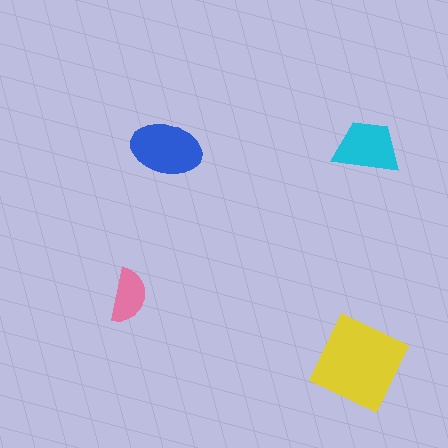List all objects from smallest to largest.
The pink semicircle, the cyan trapezoid, the blue ellipse, the yellow diamond.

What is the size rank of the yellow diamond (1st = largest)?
1st.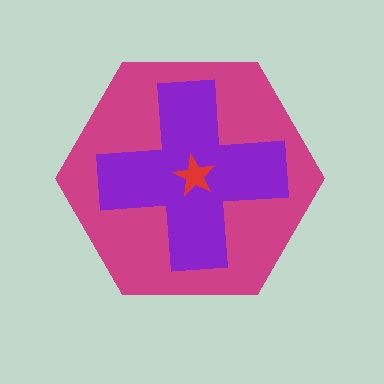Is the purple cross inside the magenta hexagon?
Yes.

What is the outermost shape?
The magenta hexagon.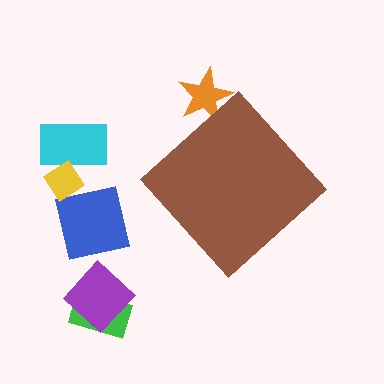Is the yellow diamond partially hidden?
No, the yellow diamond is fully visible.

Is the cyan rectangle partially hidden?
No, the cyan rectangle is fully visible.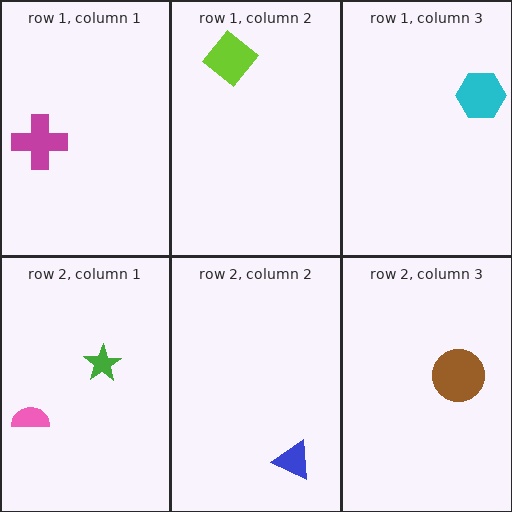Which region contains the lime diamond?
The row 1, column 2 region.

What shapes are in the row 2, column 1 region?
The green star, the pink semicircle.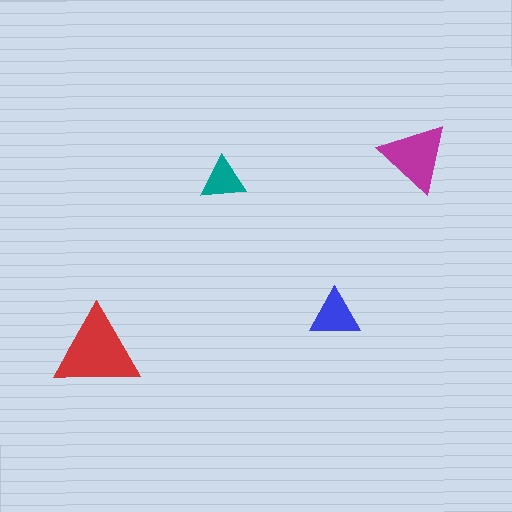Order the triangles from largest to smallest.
the red one, the magenta one, the blue one, the teal one.